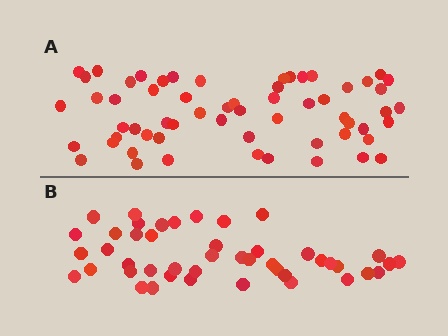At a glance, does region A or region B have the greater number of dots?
Region A (the top region) has more dots.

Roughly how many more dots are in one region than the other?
Region A has approximately 15 more dots than region B.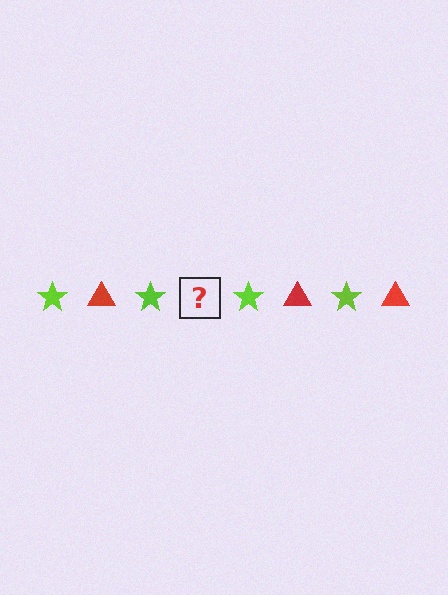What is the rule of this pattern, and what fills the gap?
The rule is that the pattern alternates between lime star and red triangle. The gap should be filled with a red triangle.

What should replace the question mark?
The question mark should be replaced with a red triangle.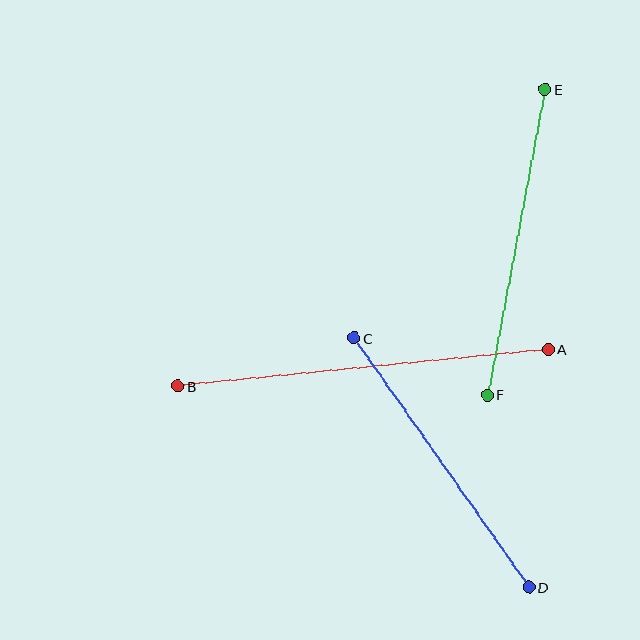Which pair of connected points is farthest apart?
Points A and B are farthest apart.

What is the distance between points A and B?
The distance is approximately 372 pixels.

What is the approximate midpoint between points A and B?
The midpoint is at approximately (363, 368) pixels.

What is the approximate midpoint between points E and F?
The midpoint is at approximately (516, 242) pixels.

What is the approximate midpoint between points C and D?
The midpoint is at approximately (441, 463) pixels.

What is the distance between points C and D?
The distance is approximately 305 pixels.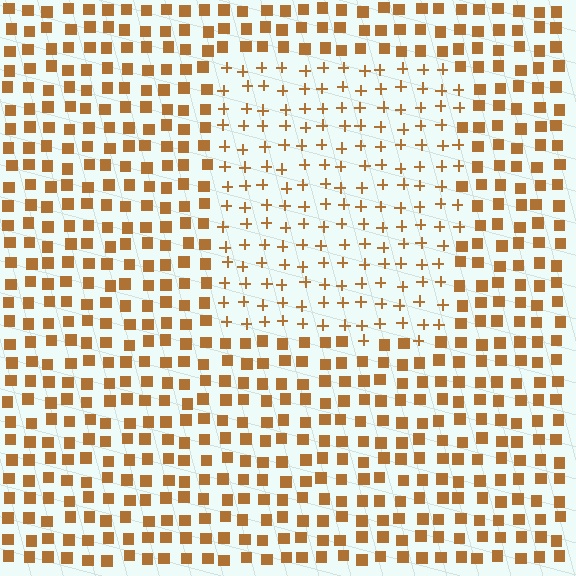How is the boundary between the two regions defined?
The boundary is defined by a change in element shape: plus signs inside vs. squares outside. All elements share the same color and spacing.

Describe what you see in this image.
The image is filled with small brown elements arranged in a uniform grid. A rectangle-shaped region contains plus signs, while the surrounding area contains squares. The boundary is defined purely by the change in element shape.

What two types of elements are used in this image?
The image uses plus signs inside the rectangle region and squares outside it.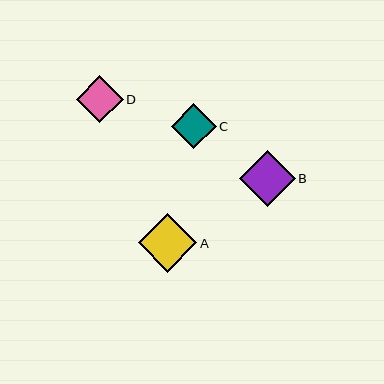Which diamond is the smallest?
Diamond C is the smallest with a size of approximately 45 pixels.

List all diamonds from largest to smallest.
From largest to smallest: A, B, D, C.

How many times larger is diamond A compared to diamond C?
Diamond A is approximately 1.3 times the size of diamond C.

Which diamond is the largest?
Diamond A is the largest with a size of approximately 58 pixels.